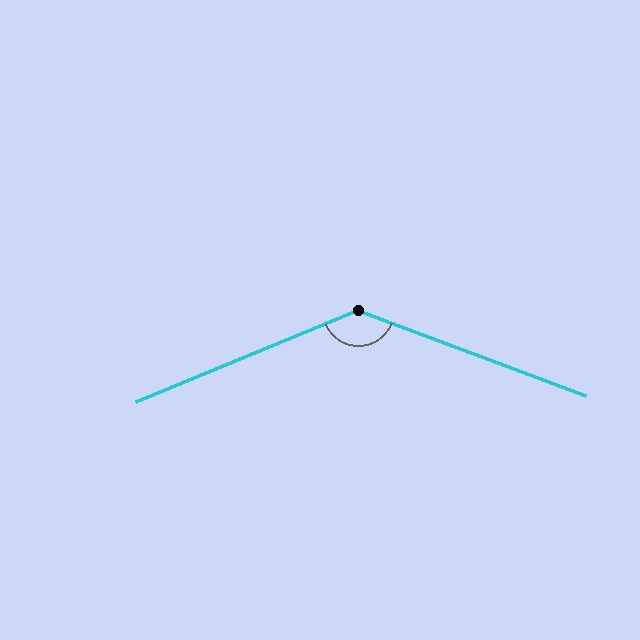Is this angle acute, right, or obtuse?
It is obtuse.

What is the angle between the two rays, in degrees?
Approximately 137 degrees.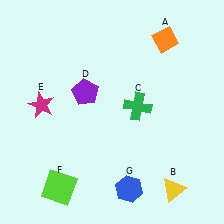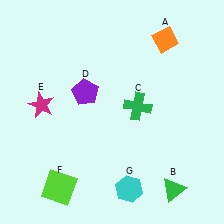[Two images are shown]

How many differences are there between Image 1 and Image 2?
There are 2 differences between the two images.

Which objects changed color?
B changed from yellow to green. G changed from blue to cyan.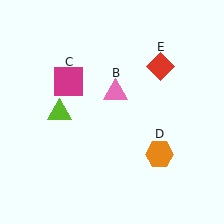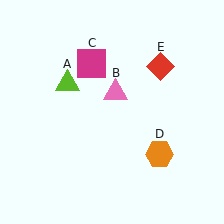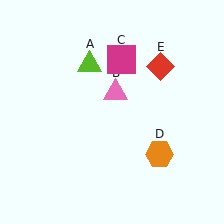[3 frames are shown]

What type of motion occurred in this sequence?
The lime triangle (object A), magenta square (object C) rotated clockwise around the center of the scene.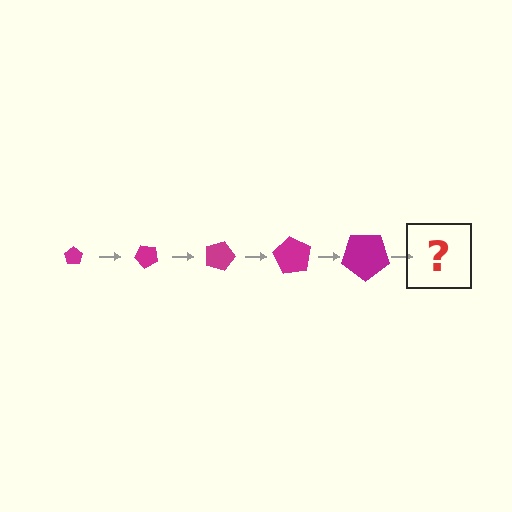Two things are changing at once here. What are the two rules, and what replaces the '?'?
The two rules are that the pentagon grows larger each step and it rotates 45 degrees each step. The '?' should be a pentagon, larger than the previous one and rotated 225 degrees from the start.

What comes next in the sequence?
The next element should be a pentagon, larger than the previous one and rotated 225 degrees from the start.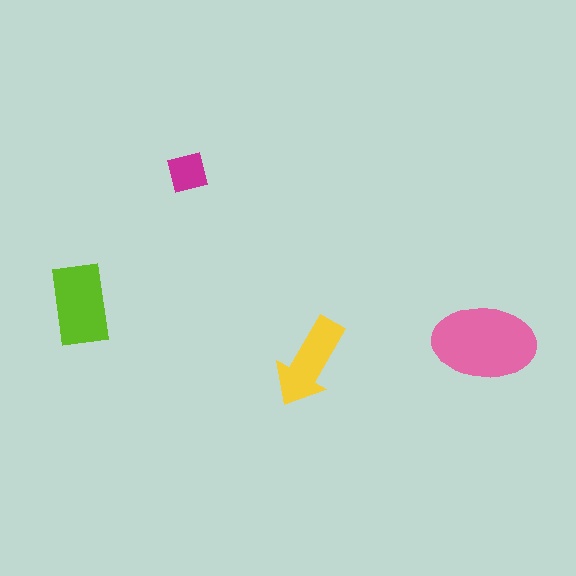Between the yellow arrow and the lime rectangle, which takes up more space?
The lime rectangle.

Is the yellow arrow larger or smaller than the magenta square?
Larger.